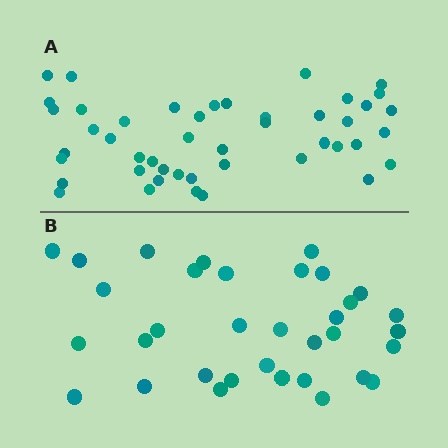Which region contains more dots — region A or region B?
Region A (the top region) has more dots.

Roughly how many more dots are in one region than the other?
Region A has roughly 12 or so more dots than region B.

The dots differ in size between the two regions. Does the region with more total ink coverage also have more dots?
No. Region B has more total ink coverage because its dots are larger, but region A actually contains more individual dots. Total area can be misleading — the number of items is what matters here.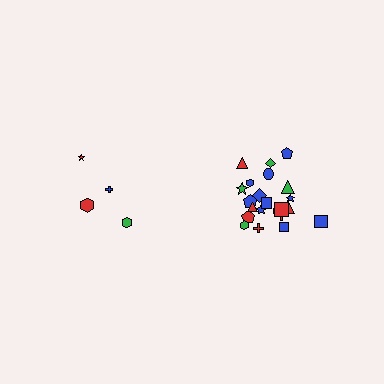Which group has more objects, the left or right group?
The right group.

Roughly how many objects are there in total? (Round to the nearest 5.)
Roughly 25 objects in total.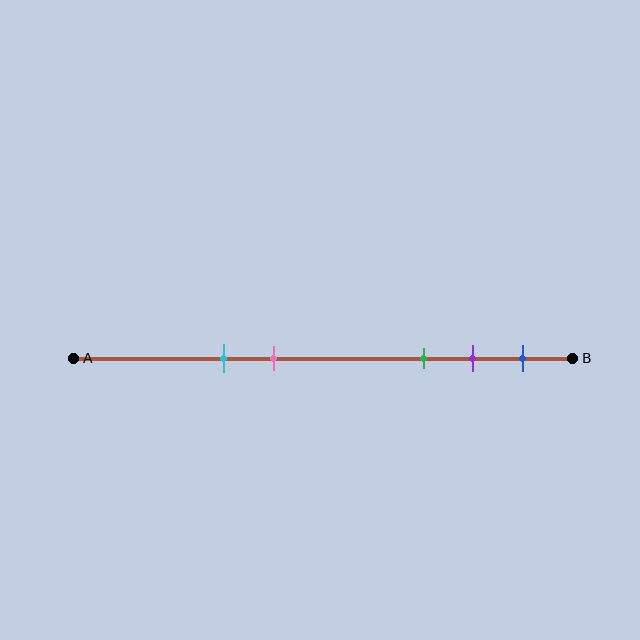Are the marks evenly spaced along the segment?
No, the marks are not evenly spaced.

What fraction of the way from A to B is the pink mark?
The pink mark is approximately 40% (0.4) of the way from A to B.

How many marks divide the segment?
There are 5 marks dividing the segment.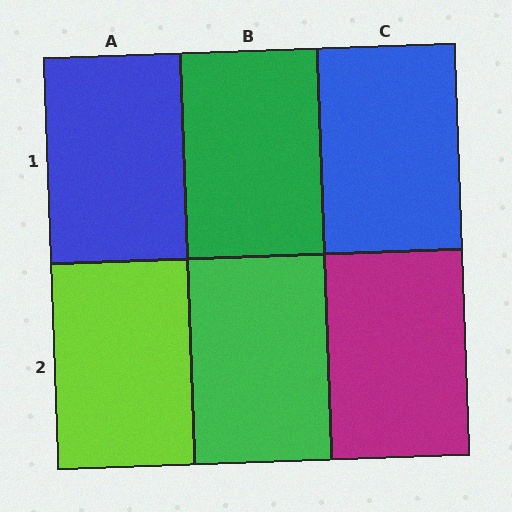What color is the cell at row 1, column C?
Blue.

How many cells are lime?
1 cell is lime.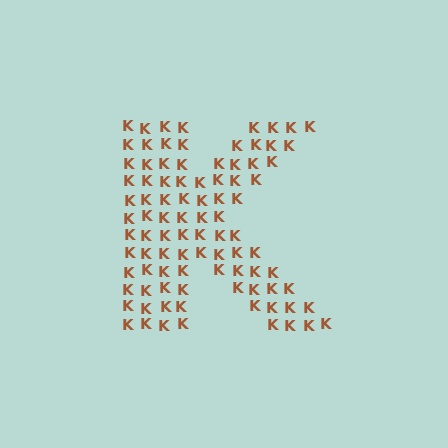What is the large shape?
The large shape is the letter K.